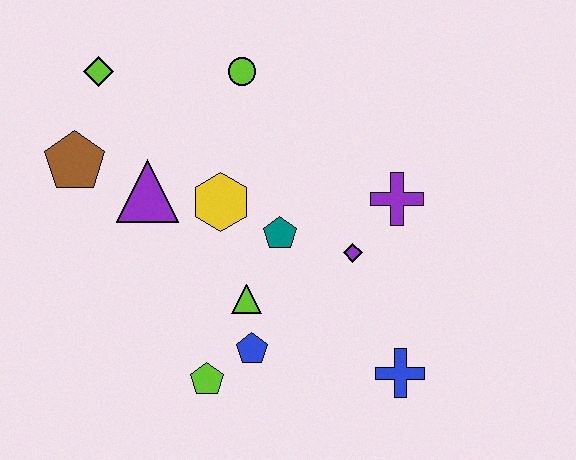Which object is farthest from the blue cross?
The lime diamond is farthest from the blue cross.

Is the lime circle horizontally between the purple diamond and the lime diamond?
Yes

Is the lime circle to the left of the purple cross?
Yes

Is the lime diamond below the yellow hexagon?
No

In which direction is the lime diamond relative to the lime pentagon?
The lime diamond is above the lime pentagon.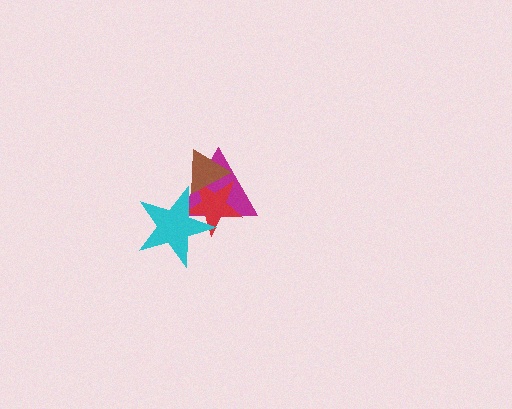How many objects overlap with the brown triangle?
2 objects overlap with the brown triangle.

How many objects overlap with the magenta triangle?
3 objects overlap with the magenta triangle.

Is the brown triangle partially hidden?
No, no other shape covers it.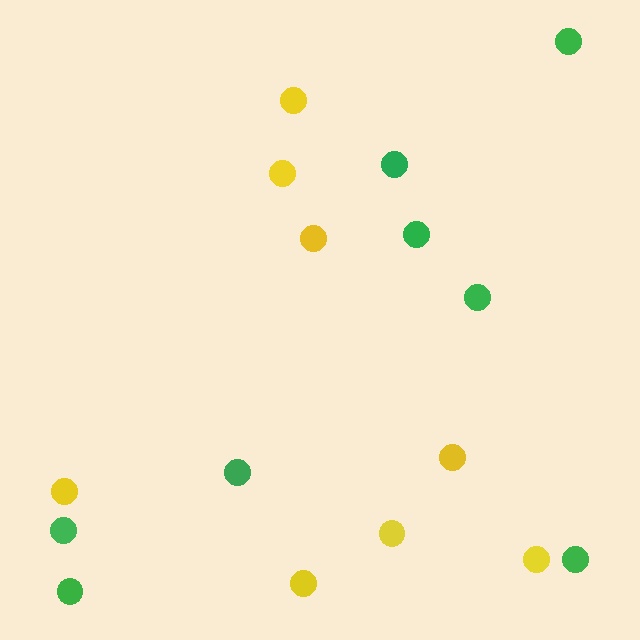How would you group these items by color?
There are 2 groups: one group of yellow circles (8) and one group of green circles (8).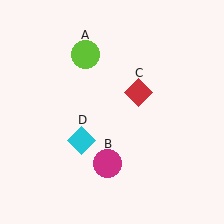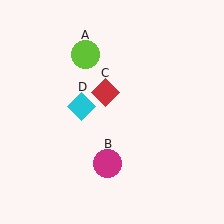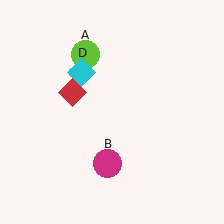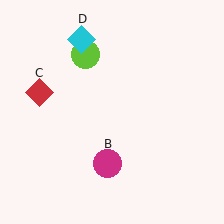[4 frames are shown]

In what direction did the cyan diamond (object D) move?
The cyan diamond (object D) moved up.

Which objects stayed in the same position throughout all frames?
Lime circle (object A) and magenta circle (object B) remained stationary.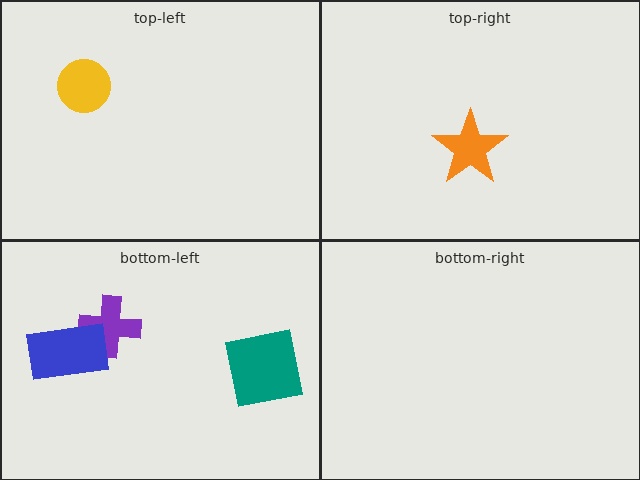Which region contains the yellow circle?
The top-left region.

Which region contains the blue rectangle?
The bottom-left region.